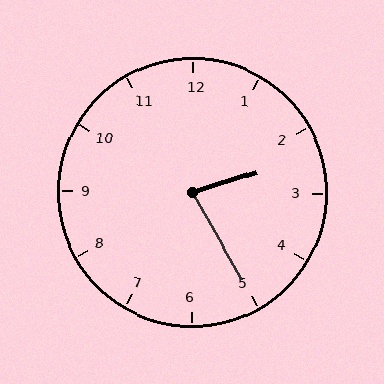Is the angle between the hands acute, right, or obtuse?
It is acute.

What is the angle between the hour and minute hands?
Approximately 78 degrees.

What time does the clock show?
2:25.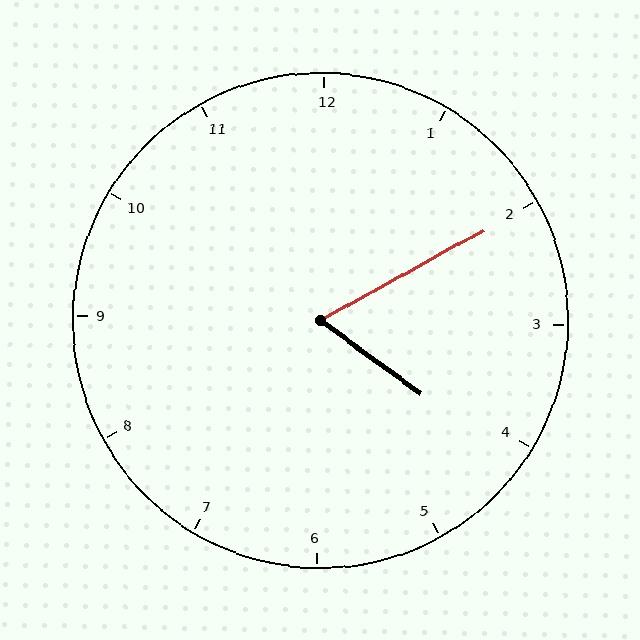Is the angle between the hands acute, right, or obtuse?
It is acute.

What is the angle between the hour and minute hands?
Approximately 65 degrees.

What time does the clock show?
4:10.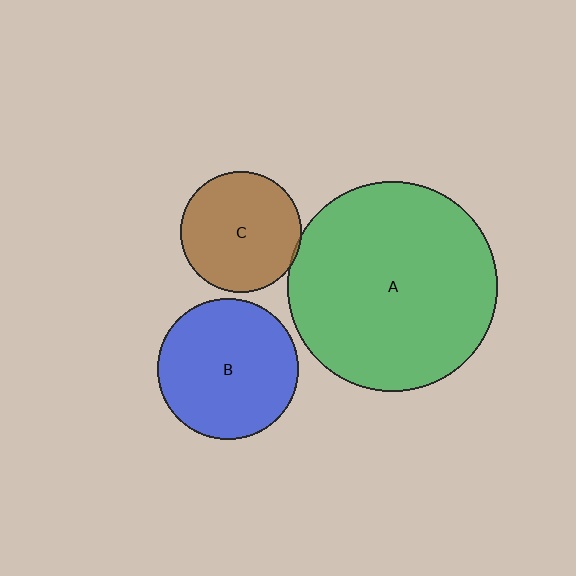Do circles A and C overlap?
Yes.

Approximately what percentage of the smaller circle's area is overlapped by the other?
Approximately 5%.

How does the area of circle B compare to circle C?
Approximately 1.3 times.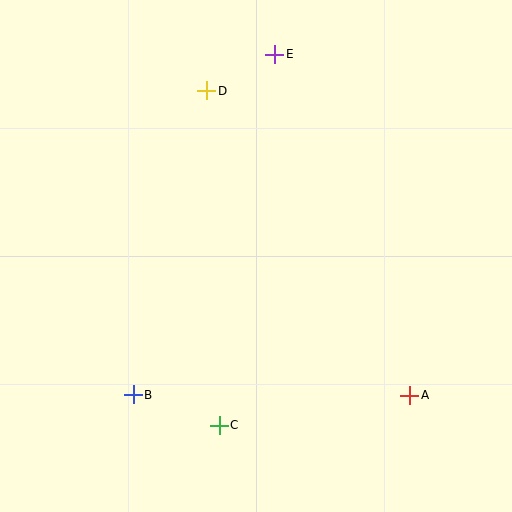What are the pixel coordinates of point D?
Point D is at (207, 91).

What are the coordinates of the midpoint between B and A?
The midpoint between B and A is at (271, 395).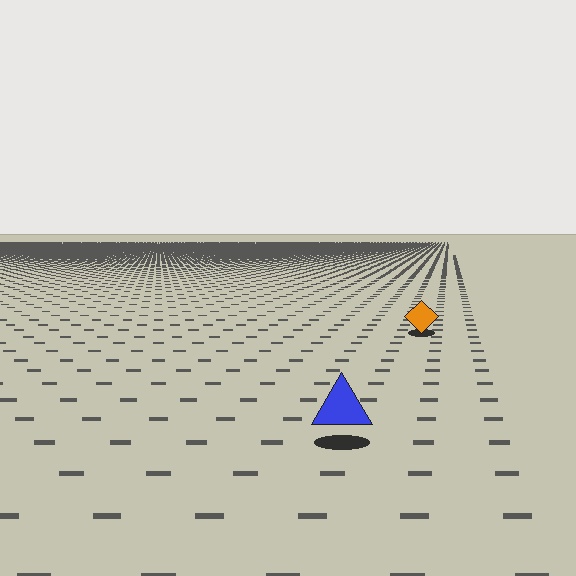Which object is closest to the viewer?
The blue triangle is closest. The texture marks near it are larger and more spread out.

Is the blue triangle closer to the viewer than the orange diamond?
Yes. The blue triangle is closer — you can tell from the texture gradient: the ground texture is coarser near it.